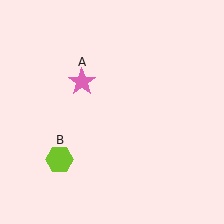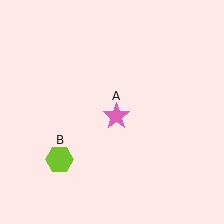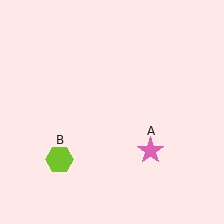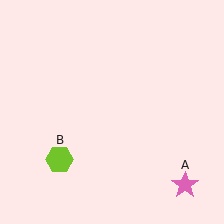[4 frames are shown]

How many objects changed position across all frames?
1 object changed position: pink star (object A).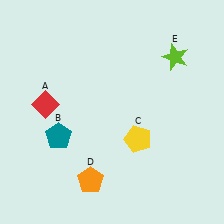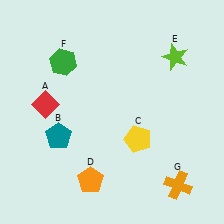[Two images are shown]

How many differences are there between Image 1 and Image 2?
There are 2 differences between the two images.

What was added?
A green hexagon (F), an orange cross (G) were added in Image 2.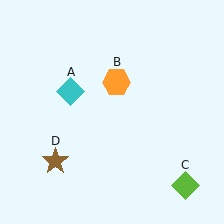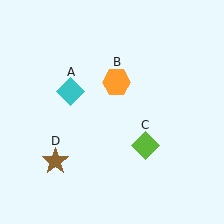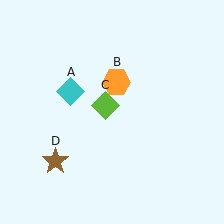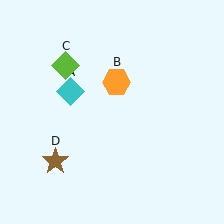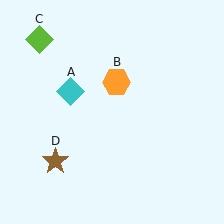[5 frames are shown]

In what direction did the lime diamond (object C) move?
The lime diamond (object C) moved up and to the left.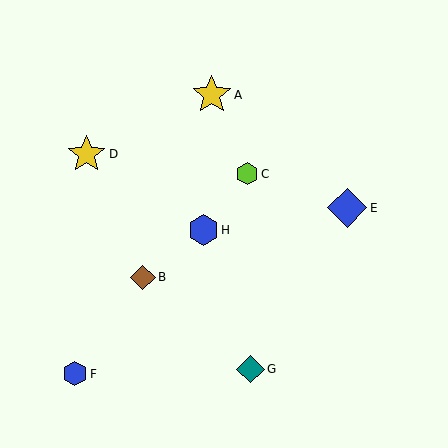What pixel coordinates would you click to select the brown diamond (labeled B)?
Click at (143, 277) to select the brown diamond B.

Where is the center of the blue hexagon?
The center of the blue hexagon is at (75, 374).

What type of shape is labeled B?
Shape B is a brown diamond.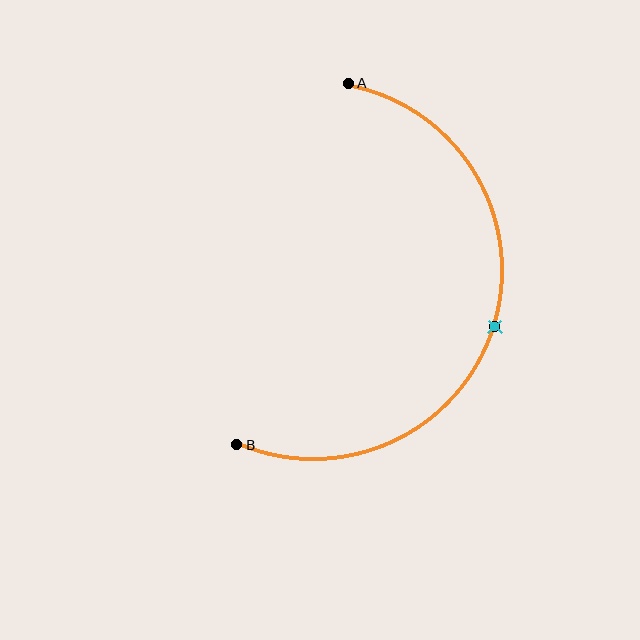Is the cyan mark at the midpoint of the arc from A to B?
Yes. The cyan mark lies on the arc at equal arc-length from both A and B — it is the arc midpoint.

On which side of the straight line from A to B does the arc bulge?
The arc bulges to the right of the straight line connecting A and B.